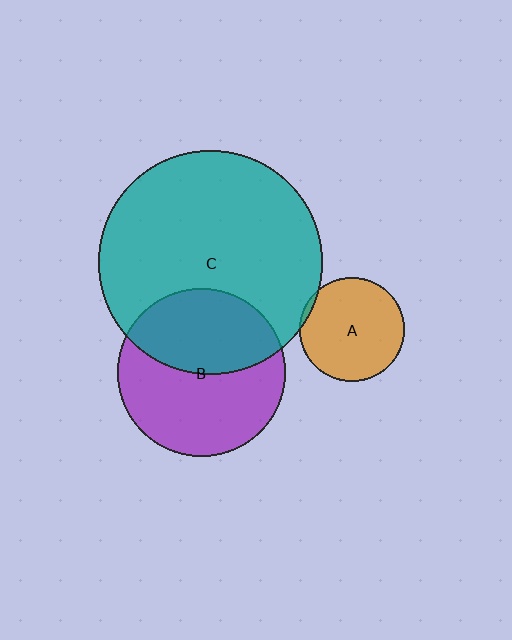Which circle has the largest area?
Circle C (teal).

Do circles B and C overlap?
Yes.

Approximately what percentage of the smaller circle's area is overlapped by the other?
Approximately 45%.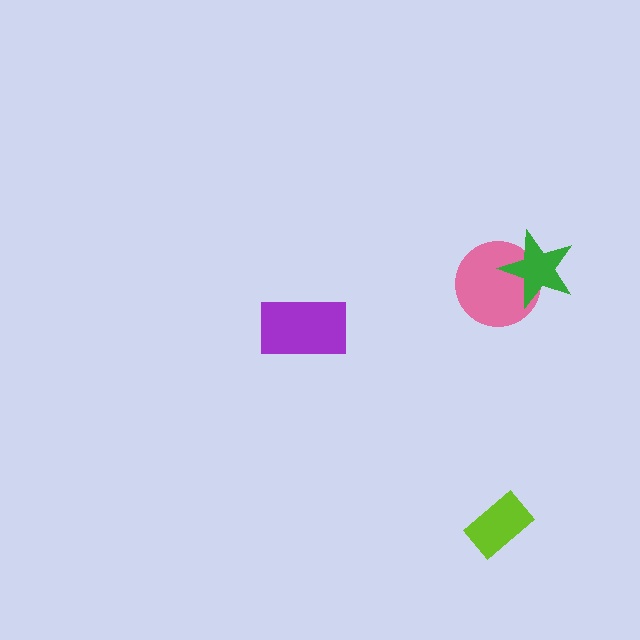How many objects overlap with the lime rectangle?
0 objects overlap with the lime rectangle.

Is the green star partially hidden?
No, no other shape covers it.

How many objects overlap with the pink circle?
1 object overlaps with the pink circle.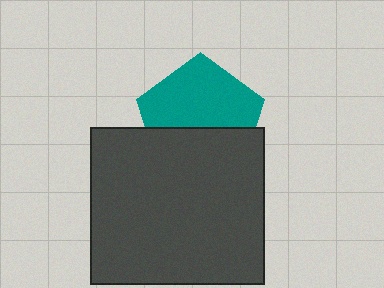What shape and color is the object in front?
The object in front is a dark gray rectangle.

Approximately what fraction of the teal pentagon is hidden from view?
Roughly 42% of the teal pentagon is hidden behind the dark gray rectangle.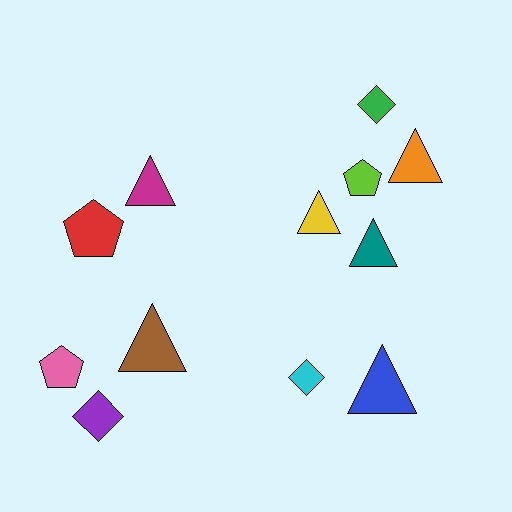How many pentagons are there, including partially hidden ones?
There are 3 pentagons.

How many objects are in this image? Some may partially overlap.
There are 12 objects.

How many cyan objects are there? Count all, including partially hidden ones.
There is 1 cyan object.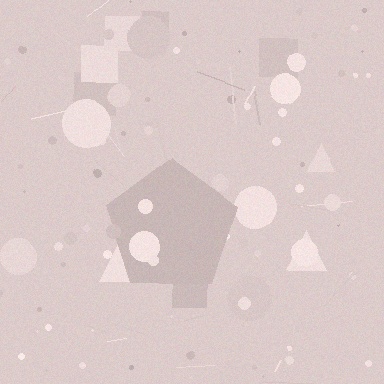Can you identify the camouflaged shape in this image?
The camouflaged shape is a pentagon.